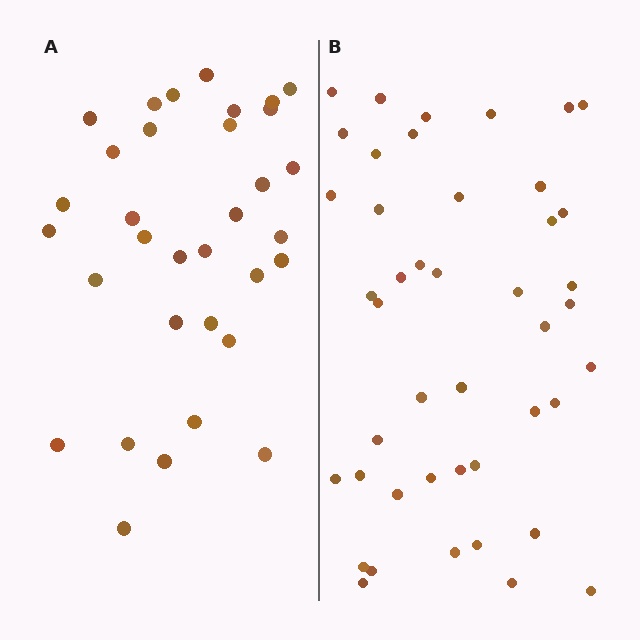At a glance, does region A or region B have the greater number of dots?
Region B (the right region) has more dots.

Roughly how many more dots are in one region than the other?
Region B has roughly 12 or so more dots than region A.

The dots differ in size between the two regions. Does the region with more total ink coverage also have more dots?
No. Region A has more total ink coverage because its dots are larger, but region B actually contains more individual dots. Total area can be misleading — the number of items is what matters here.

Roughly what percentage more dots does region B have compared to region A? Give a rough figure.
About 35% more.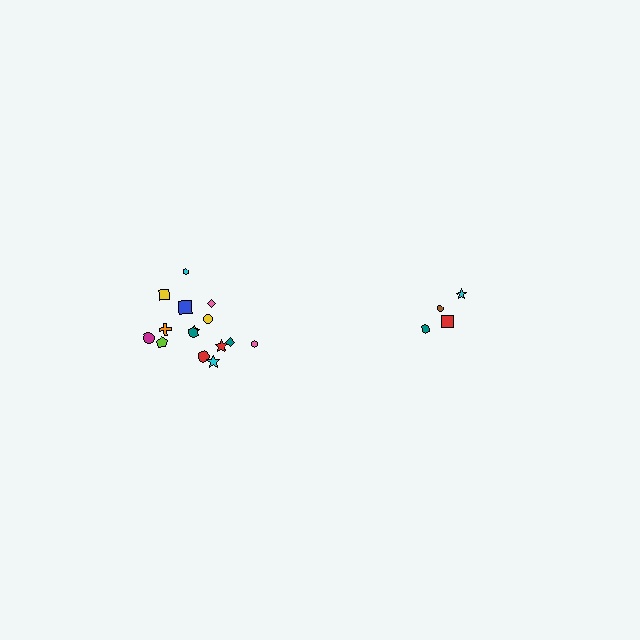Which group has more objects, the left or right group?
The left group.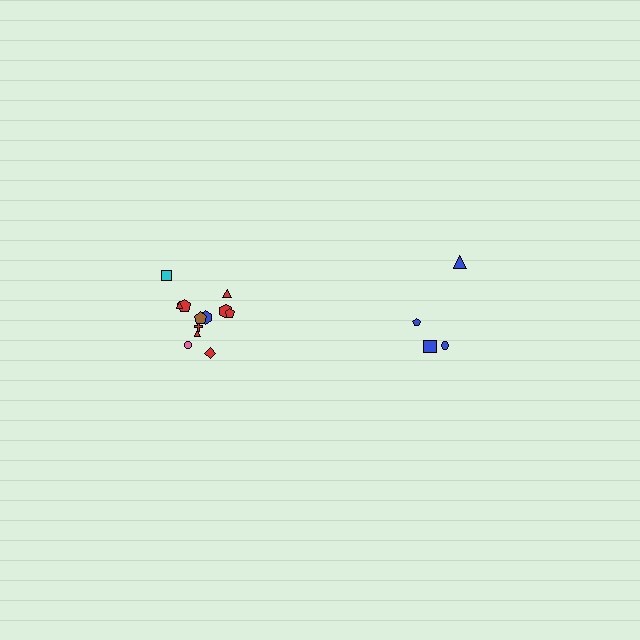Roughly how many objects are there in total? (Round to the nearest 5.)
Roughly 15 objects in total.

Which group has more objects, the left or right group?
The left group.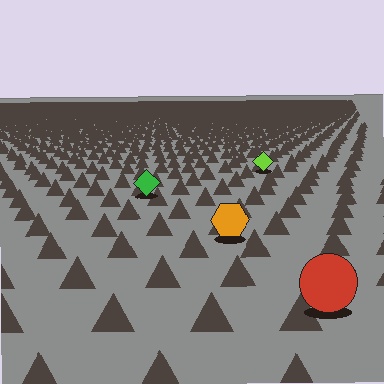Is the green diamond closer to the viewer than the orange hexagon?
No. The orange hexagon is closer — you can tell from the texture gradient: the ground texture is coarser near it.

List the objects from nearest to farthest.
From nearest to farthest: the red circle, the orange hexagon, the green diamond, the lime diamond.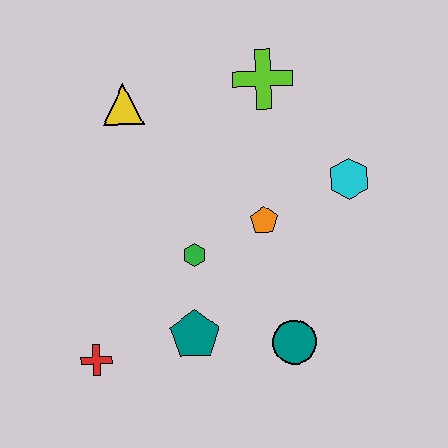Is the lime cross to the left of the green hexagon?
No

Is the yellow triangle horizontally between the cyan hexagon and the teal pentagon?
No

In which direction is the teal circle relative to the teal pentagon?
The teal circle is to the right of the teal pentagon.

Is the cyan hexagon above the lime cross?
No